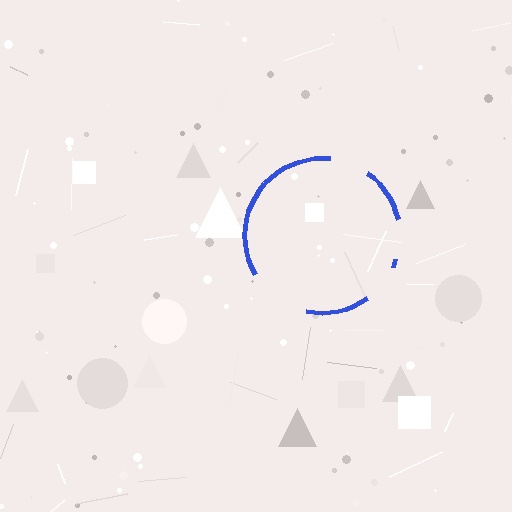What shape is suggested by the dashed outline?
The dashed outline suggests a circle.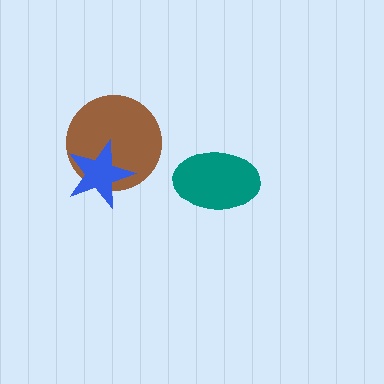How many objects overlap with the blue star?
1 object overlaps with the blue star.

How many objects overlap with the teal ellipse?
0 objects overlap with the teal ellipse.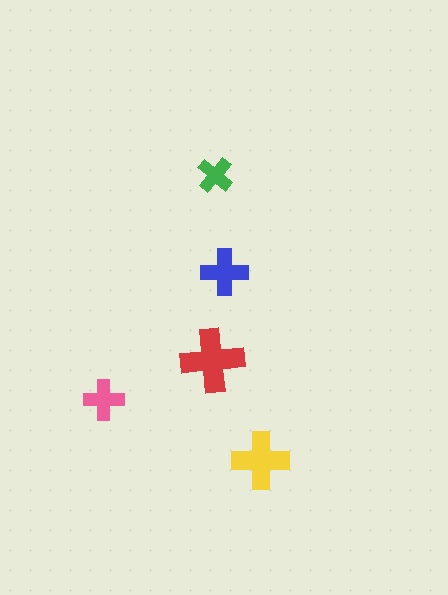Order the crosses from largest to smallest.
the red one, the yellow one, the blue one, the pink one, the green one.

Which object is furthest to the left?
The pink cross is leftmost.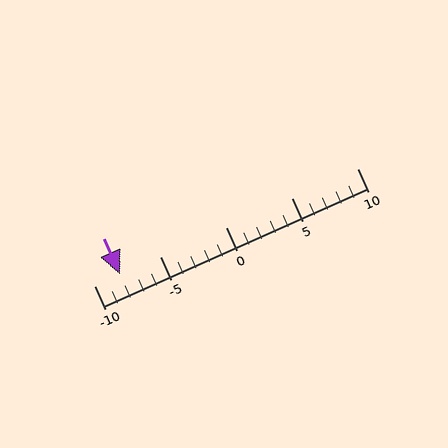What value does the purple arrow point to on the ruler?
The purple arrow points to approximately -8.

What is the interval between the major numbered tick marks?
The major tick marks are spaced 5 units apart.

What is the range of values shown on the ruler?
The ruler shows values from -10 to 10.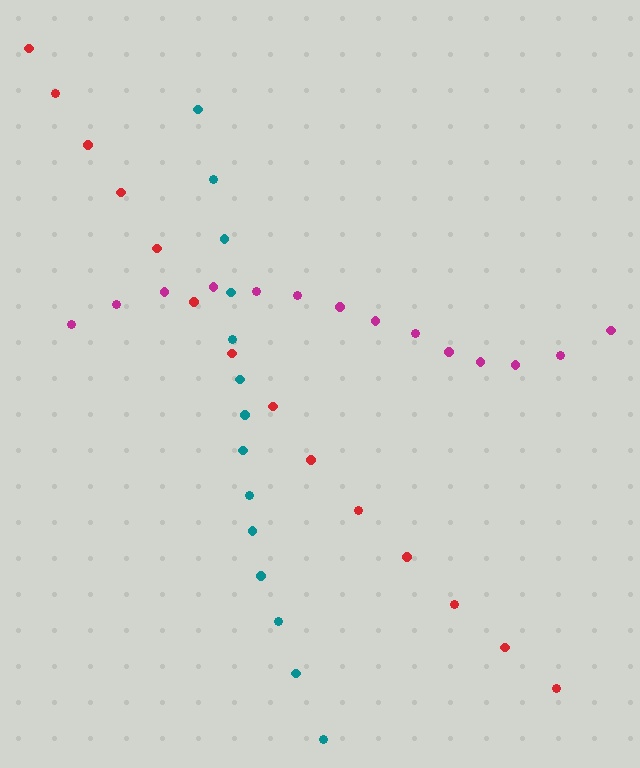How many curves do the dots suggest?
There are 3 distinct paths.